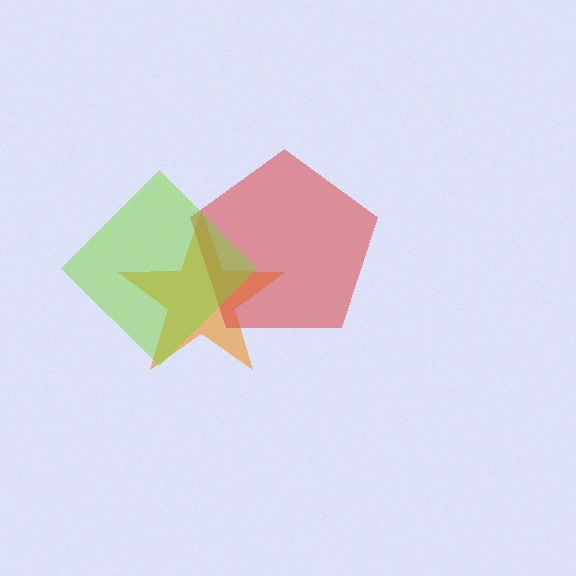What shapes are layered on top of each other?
The layered shapes are: an orange star, a red pentagon, a lime diamond.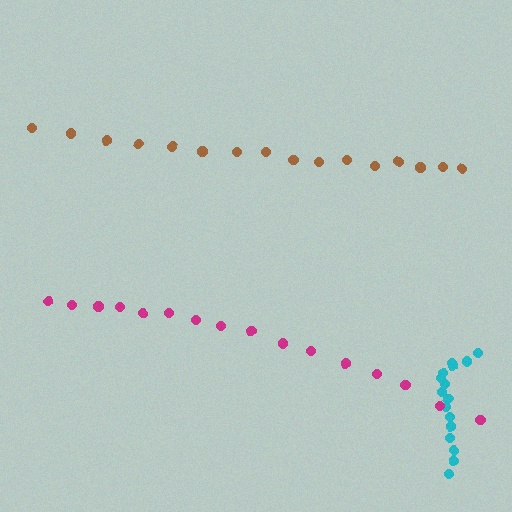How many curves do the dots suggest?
There are 3 distinct paths.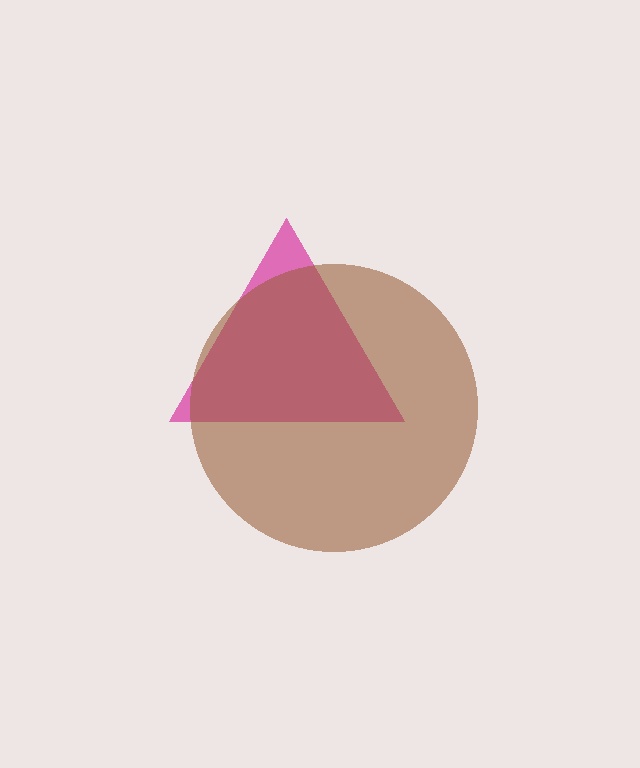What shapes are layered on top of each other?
The layered shapes are: a magenta triangle, a brown circle.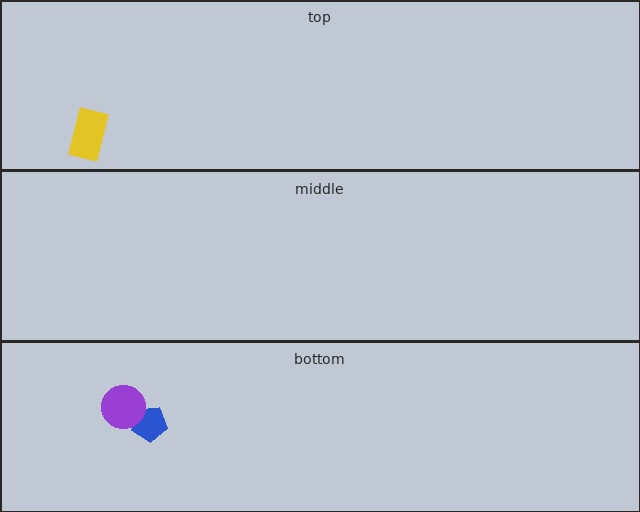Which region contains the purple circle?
The bottom region.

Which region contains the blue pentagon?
The bottom region.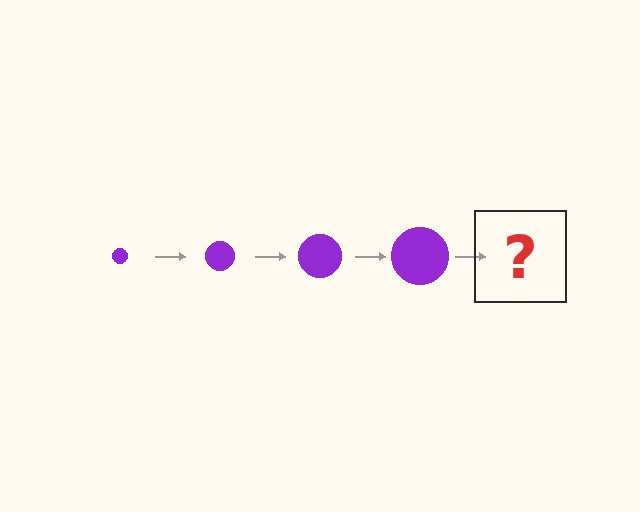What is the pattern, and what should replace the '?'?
The pattern is that the circle gets progressively larger each step. The '?' should be a purple circle, larger than the previous one.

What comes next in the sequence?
The next element should be a purple circle, larger than the previous one.